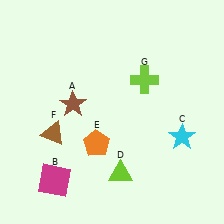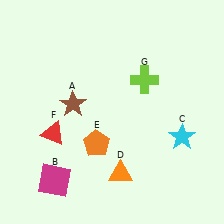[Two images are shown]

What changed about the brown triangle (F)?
In Image 1, F is brown. In Image 2, it changed to red.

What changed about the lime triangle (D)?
In Image 1, D is lime. In Image 2, it changed to orange.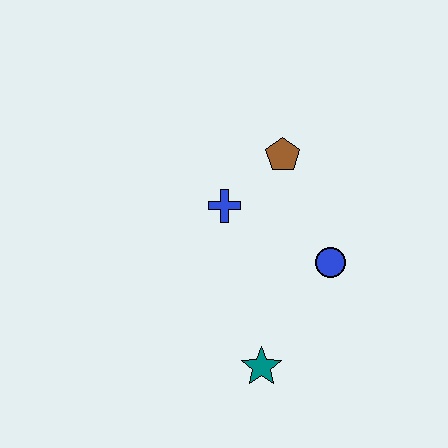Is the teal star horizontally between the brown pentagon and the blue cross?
Yes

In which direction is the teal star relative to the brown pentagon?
The teal star is below the brown pentagon.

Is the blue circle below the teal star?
No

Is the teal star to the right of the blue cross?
Yes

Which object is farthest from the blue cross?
The teal star is farthest from the blue cross.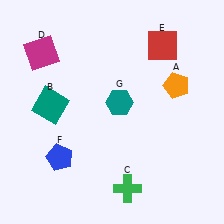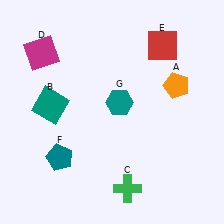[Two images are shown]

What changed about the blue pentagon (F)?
In Image 1, F is blue. In Image 2, it changed to teal.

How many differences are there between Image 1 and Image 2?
There is 1 difference between the two images.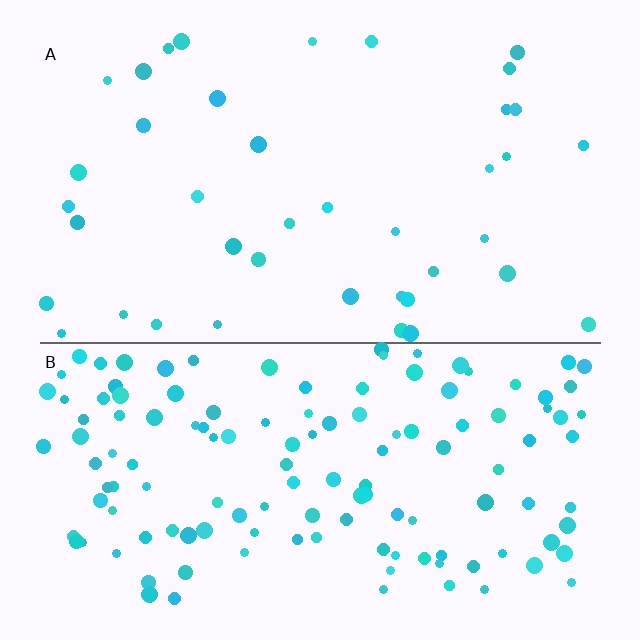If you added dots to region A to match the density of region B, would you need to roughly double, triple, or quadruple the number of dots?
Approximately triple.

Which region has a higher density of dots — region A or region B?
B (the bottom).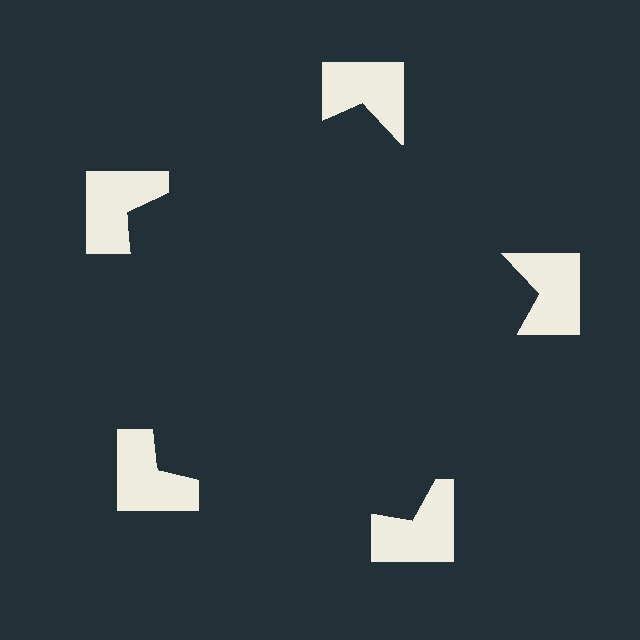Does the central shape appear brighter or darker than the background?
It typically appears slightly darker than the background, even though no actual brightness change is drawn.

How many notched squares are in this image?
There are 5 — one at each vertex of the illusory pentagon.